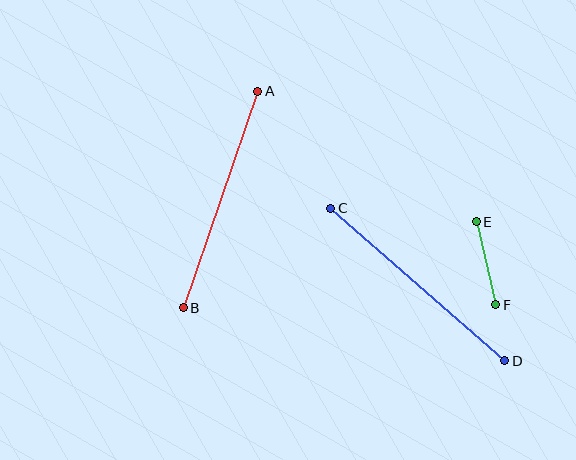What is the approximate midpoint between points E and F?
The midpoint is at approximately (486, 263) pixels.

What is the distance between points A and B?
The distance is approximately 229 pixels.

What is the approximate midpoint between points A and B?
The midpoint is at approximately (221, 199) pixels.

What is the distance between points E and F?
The distance is approximately 86 pixels.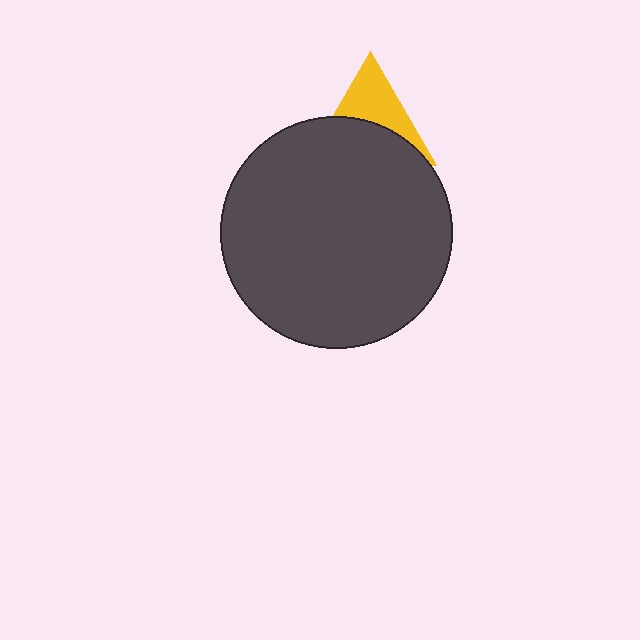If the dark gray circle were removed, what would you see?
You would see the complete yellow triangle.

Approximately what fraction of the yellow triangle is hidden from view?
Roughly 55% of the yellow triangle is hidden behind the dark gray circle.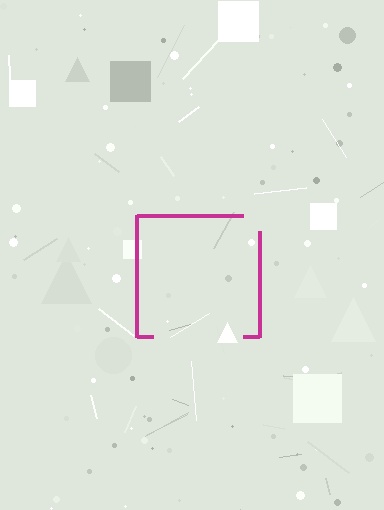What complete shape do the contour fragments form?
The contour fragments form a square.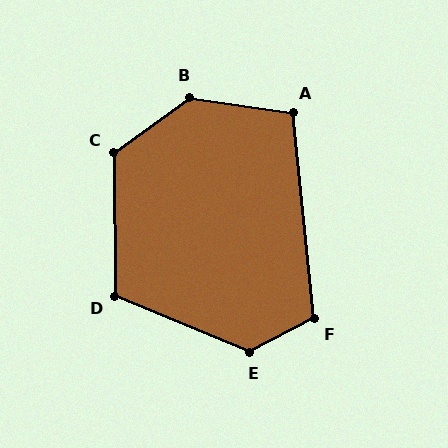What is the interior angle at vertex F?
Approximately 112 degrees (obtuse).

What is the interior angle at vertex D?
Approximately 113 degrees (obtuse).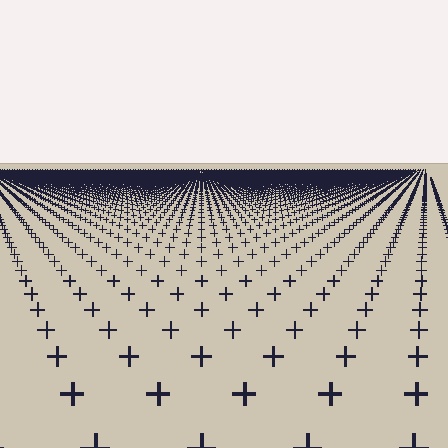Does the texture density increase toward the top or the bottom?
Density increases toward the top.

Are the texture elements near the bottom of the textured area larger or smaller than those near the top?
Larger. Near the bottom, elements are closer to the viewer and appear at a bigger on-screen size.